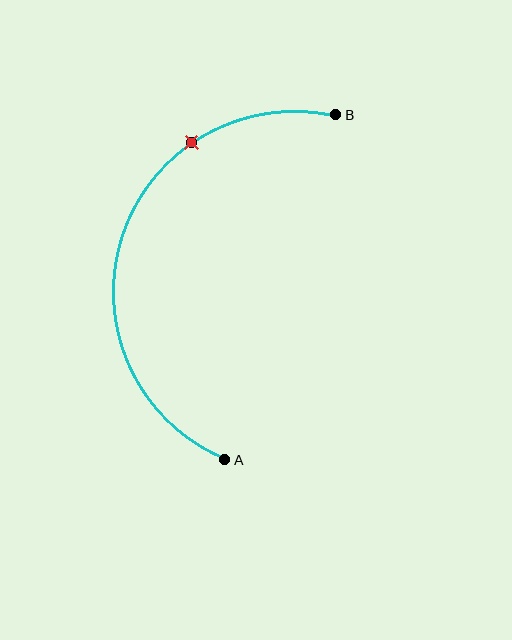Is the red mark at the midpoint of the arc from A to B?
No. The red mark lies on the arc but is closer to endpoint B. The arc midpoint would be at the point on the curve equidistant along the arc from both A and B.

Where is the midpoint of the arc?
The arc midpoint is the point on the curve farthest from the straight line joining A and B. It sits to the left of that line.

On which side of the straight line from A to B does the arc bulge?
The arc bulges to the left of the straight line connecting A and B.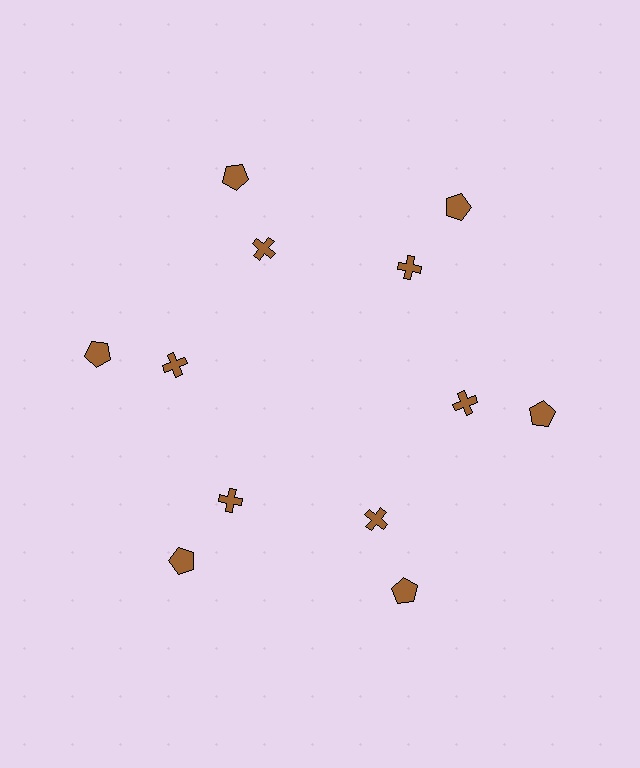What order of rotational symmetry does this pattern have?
This pattern has 6-fold rotational symmetry.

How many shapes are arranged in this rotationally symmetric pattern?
There are 12 shapes, arranged in 6 groups of 2.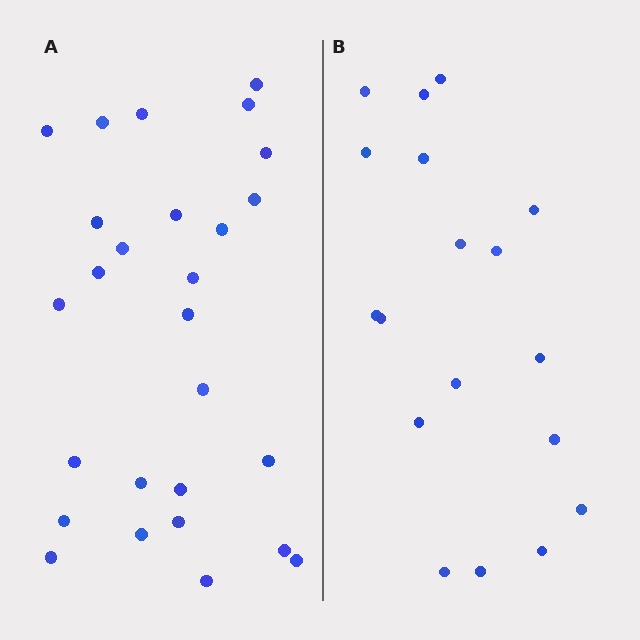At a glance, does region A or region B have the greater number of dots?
Region A (the left region) has more dots.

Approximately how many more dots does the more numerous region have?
Region A has roughly 8 or so more dots than region B.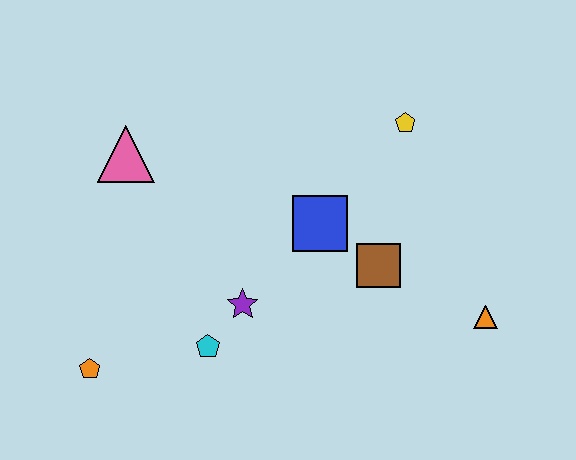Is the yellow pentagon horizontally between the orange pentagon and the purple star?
No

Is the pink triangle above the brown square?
Yes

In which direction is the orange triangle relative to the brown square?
The orange triangle is to the right of the brown square.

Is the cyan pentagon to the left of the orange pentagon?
No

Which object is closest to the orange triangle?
The brown square is closest to the orange triangle.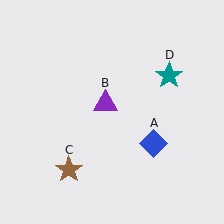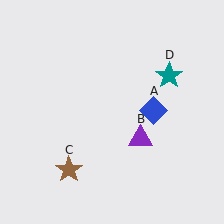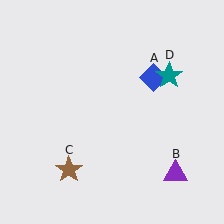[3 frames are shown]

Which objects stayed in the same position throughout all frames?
Brown star (object C) and teal star (object D) remained stationary.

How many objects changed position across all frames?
2 objects changed position: blue diamond (object A), purple triangle (object B).